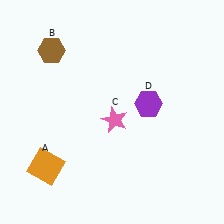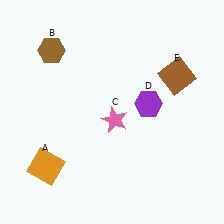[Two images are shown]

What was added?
A brown square (E) was added in Image 2.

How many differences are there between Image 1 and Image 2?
There is 1 difference between the two images.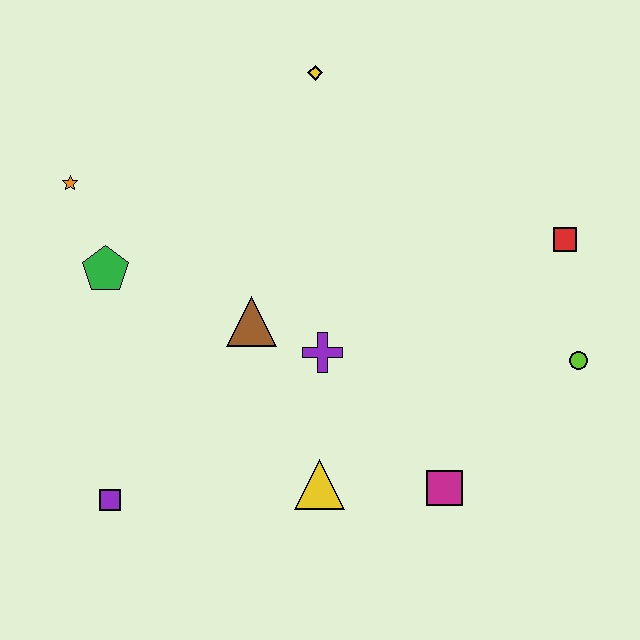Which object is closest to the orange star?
The green pentagon is closest to the orange star.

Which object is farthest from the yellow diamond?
The purple square is farthest from the yellow diamond.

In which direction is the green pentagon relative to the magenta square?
The green pentagon is to the left of the magenta square.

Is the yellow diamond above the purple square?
Yes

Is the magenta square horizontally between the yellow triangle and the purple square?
No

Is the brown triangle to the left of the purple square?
No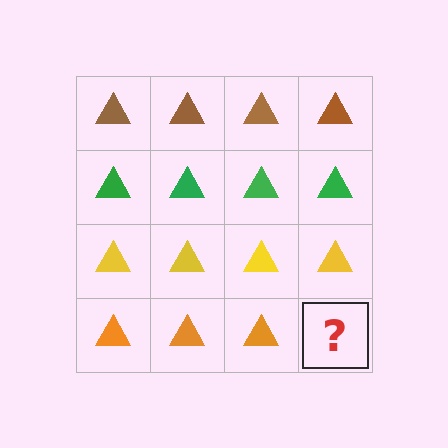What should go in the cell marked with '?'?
The missing cell should contain an orange triangle.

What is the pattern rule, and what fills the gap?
The rule is that each row has a consistent color. The gap should be filled with an orange triangle.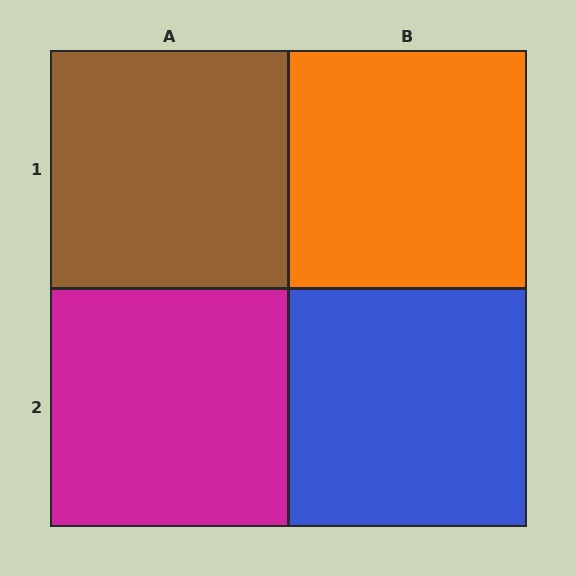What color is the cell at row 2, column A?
Magenta.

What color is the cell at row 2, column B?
Blue.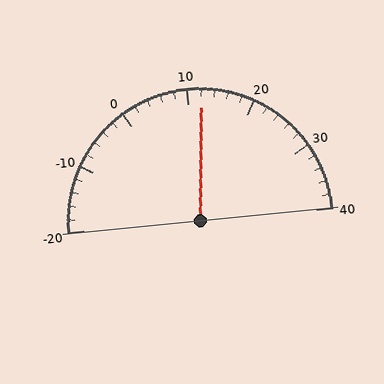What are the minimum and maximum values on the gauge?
The gauge ranges from -20 to 40.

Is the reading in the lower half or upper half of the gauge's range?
The reading is in the upper half of the range (-20 to 40).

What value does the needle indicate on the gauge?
The needle indicates approximately 12.